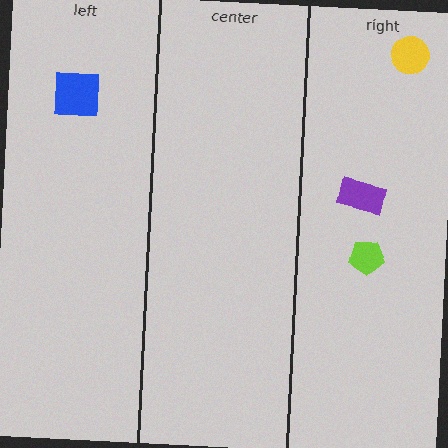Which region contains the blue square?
The left region.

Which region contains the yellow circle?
The right region.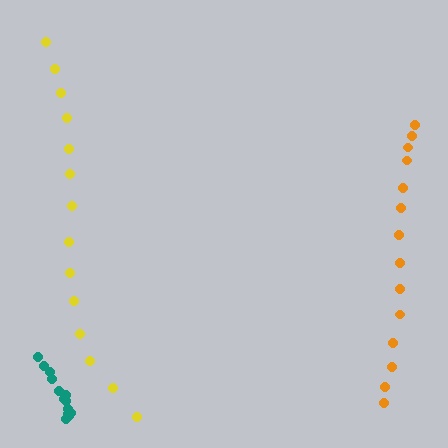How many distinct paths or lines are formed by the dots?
There are 3 distinct paths.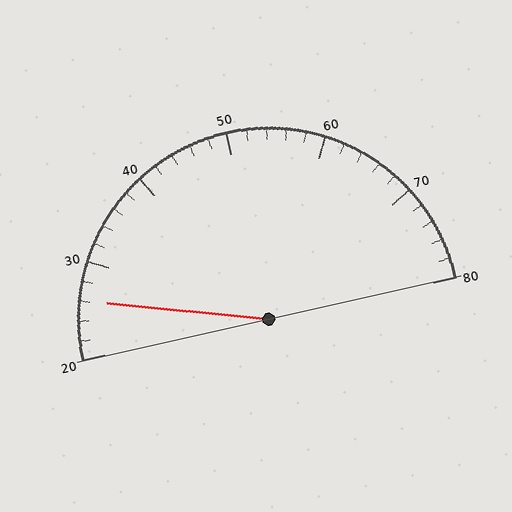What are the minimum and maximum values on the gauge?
The gauge ranges from 20 to 80.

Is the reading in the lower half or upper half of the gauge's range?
The reading is in the lower half of the range (20 to 80).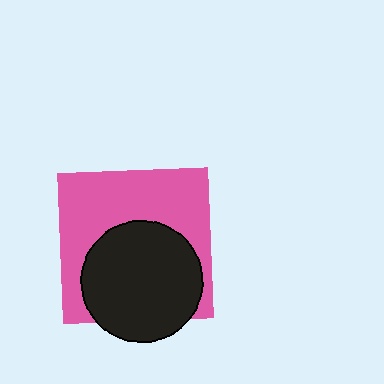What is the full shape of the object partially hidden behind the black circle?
The partially hidden object is a pink square.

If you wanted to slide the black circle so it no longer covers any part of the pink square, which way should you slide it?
Slide it down — that is the most direct way to separate the two shapes.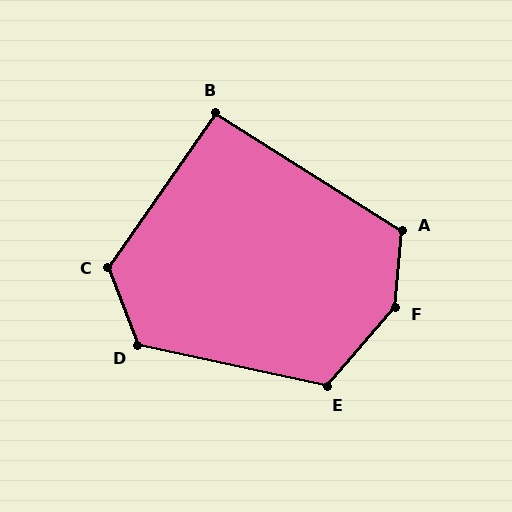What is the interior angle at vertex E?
Approximately 119 degrees (obtuse).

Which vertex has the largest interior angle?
F, at approximately 144 degrees.